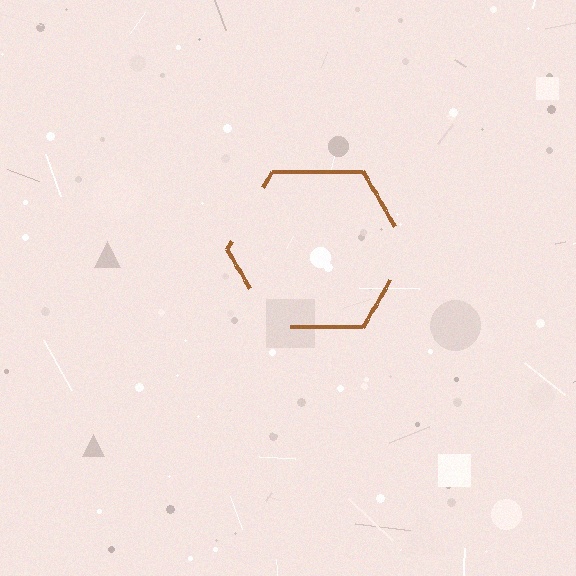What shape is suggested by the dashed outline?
The dashed outline suggests a hexagon.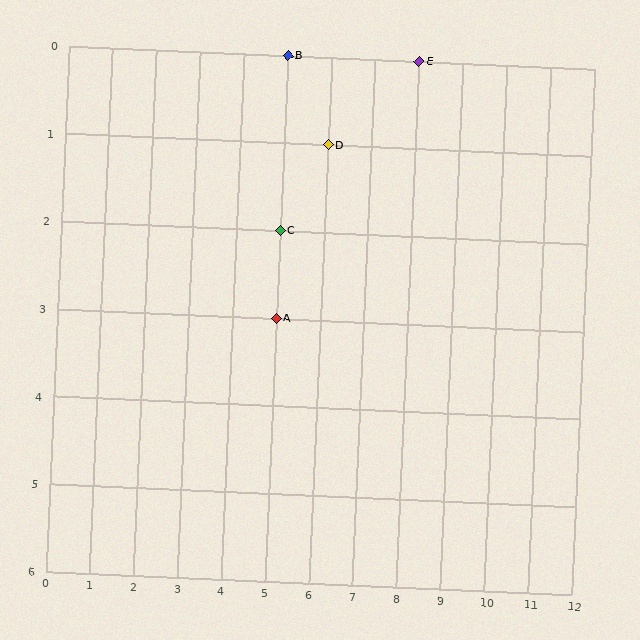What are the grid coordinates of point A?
Point A is at grid coordinates (5, 3).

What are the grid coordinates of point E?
Point E is at grid coordinates (8, 0).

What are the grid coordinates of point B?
Point B is at grid coordinates (5, 0).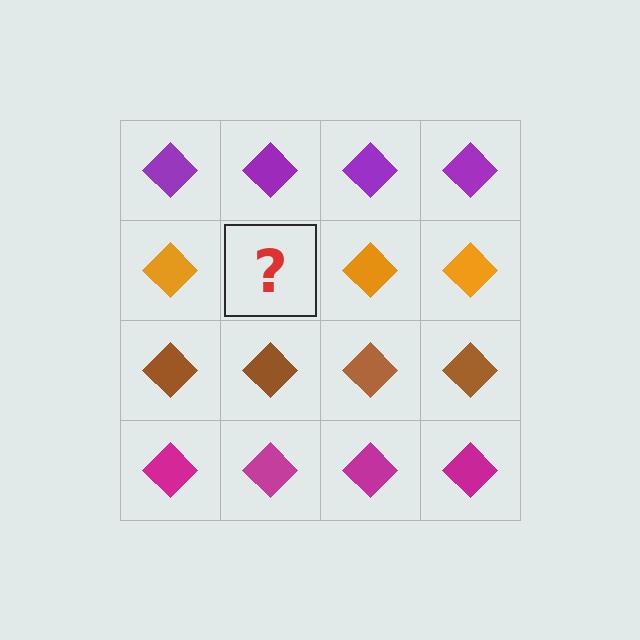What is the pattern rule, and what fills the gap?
The rule is that each row has a consistent color. The gap should be filled with an orange diamond.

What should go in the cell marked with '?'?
The missing cell should contain an orange diamond.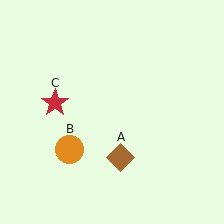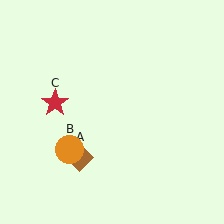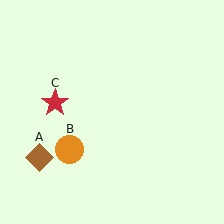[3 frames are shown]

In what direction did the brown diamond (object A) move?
The brown diamond (object A) moved left.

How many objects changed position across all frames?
1 object changed position: brown diamond (object A).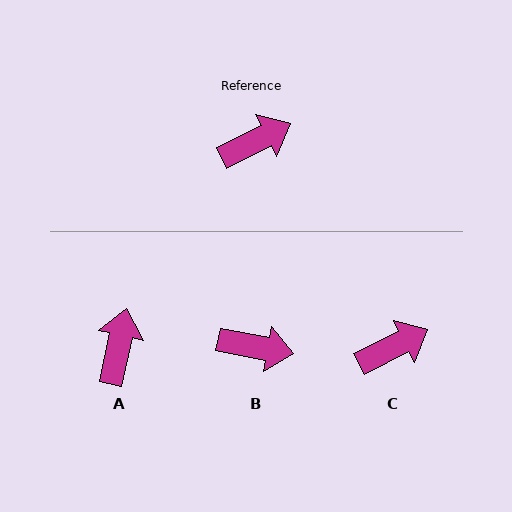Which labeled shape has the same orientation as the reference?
C.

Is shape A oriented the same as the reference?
No, it is off by about 51 degrees.